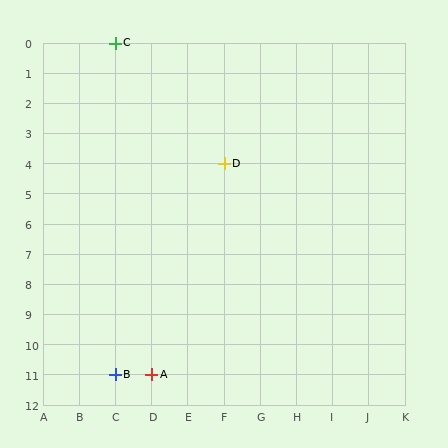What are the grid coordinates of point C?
Point C is at grid coordinates (C, 0).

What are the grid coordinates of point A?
Point A is at grid coordinates (D, 11).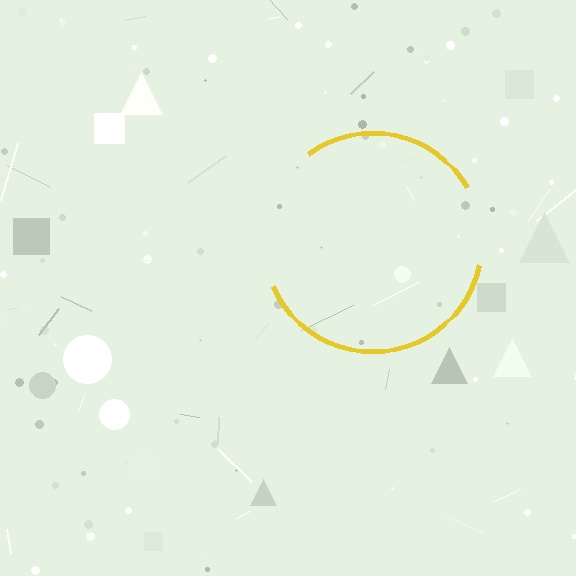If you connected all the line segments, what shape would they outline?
They would outline a circle.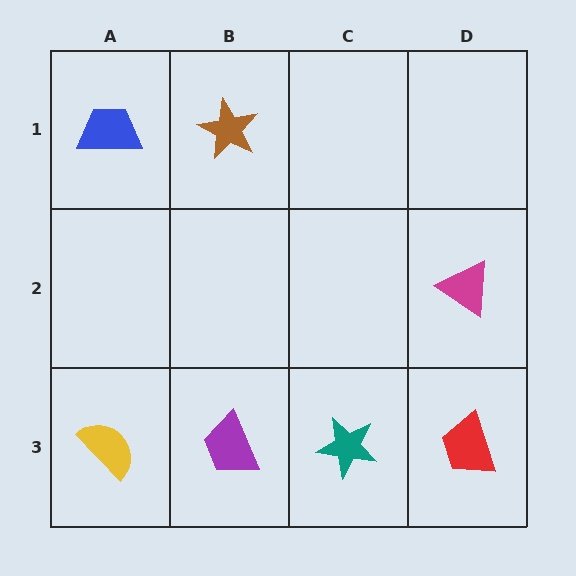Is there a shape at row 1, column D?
No, that cell is empty.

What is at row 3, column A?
A yellow semicircle.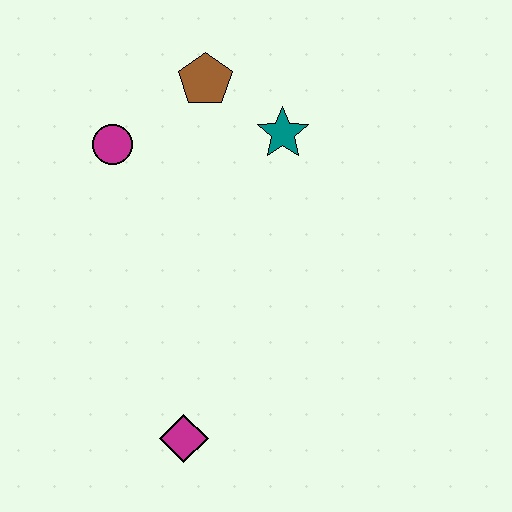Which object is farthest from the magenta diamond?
The brown pentagon is farthest from the magenta diamond.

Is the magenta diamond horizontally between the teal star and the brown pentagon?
No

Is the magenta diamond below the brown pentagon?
Yes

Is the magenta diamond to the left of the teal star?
Yes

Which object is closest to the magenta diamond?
The magenta circle is closest to the magenta diamond.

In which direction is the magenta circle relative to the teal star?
The magenta circle is to the left of the teal star.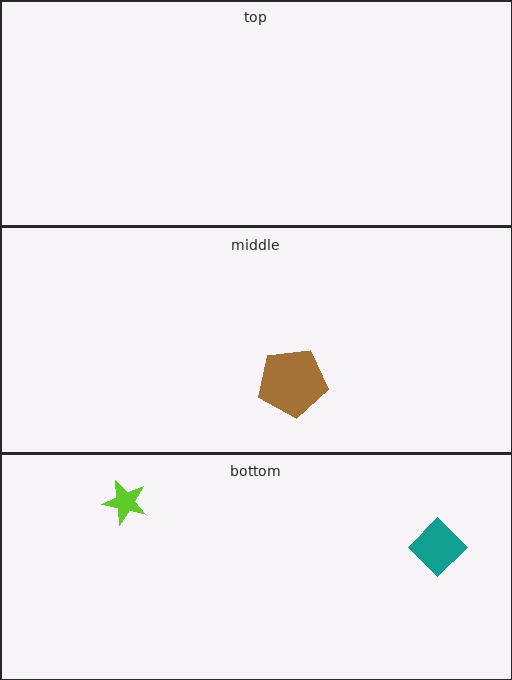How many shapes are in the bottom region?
2.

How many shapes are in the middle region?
1.